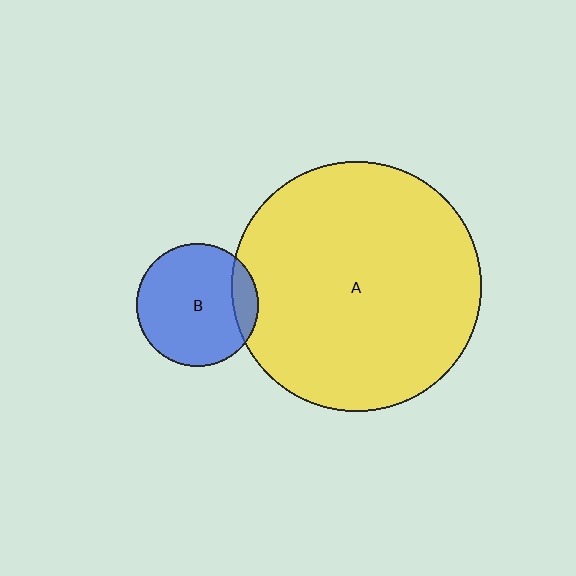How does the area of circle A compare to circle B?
Approximately 4.2 times.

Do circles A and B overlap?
Yes.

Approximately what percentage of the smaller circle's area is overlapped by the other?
Approximately 15%.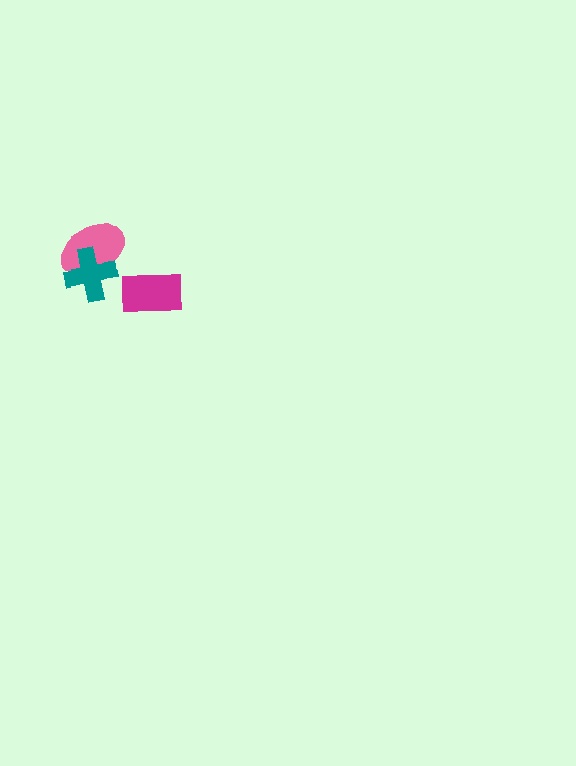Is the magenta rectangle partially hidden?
No, no other shape covers it.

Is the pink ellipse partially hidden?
Yes, it is partially covered by another shape.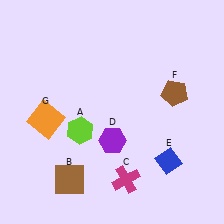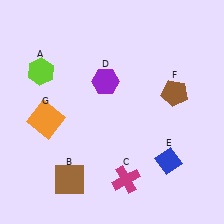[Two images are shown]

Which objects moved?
The objects that moved are: the lime hexagon (A), the purple hexagon (D).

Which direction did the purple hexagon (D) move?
The purple hexagon (D) moved up.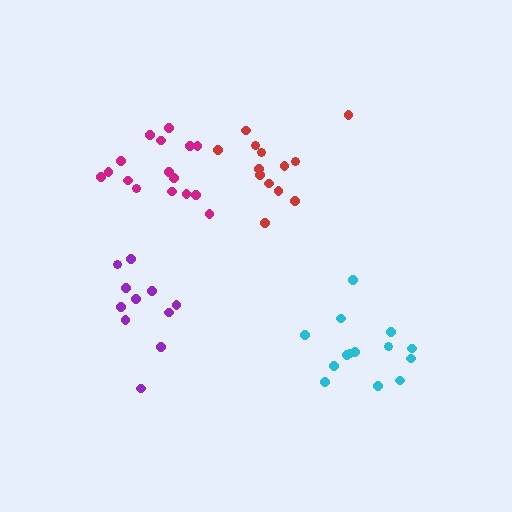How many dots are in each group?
Group 1: 11 dots, Group 2: 13 dots, Group 3: 14 dots, Group 4: 16 dots (54 total).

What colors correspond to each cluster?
The clusters are colored: purple, red, cyan, magenta.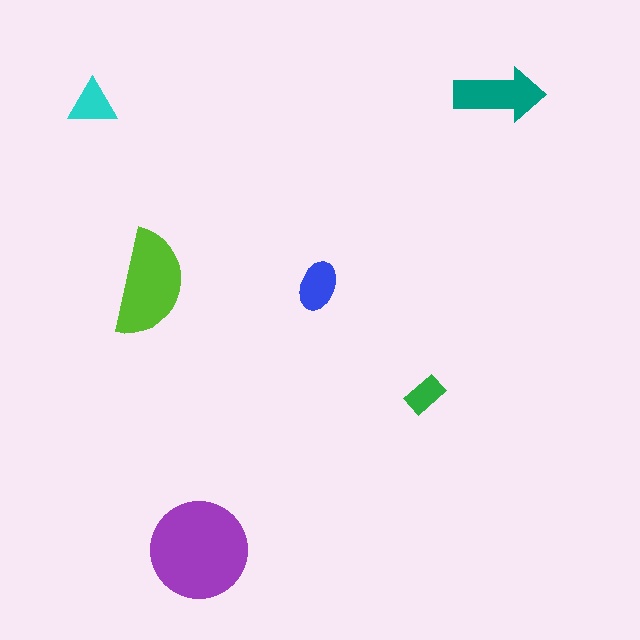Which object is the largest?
The purple circle.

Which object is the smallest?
The green rectangle.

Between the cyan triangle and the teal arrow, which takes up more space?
The teal arrow.